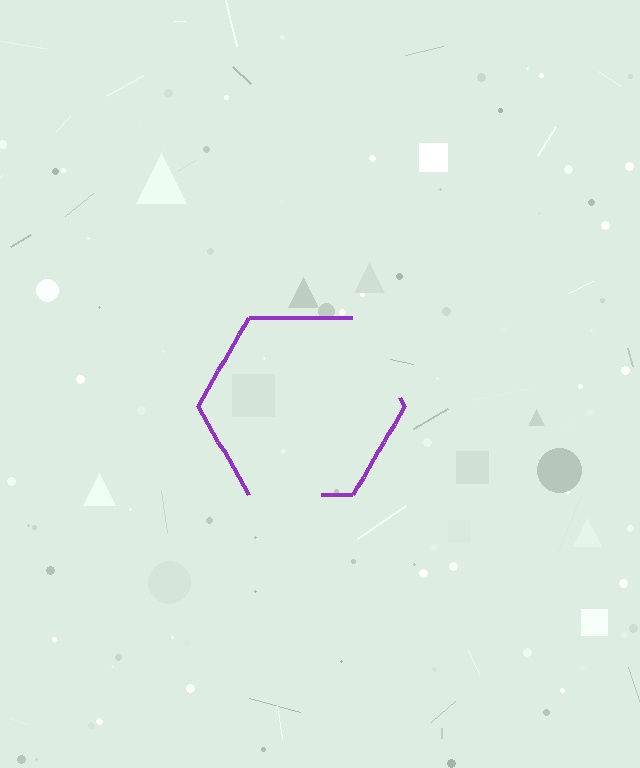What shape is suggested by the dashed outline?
The dashed outline suggests a hexagon.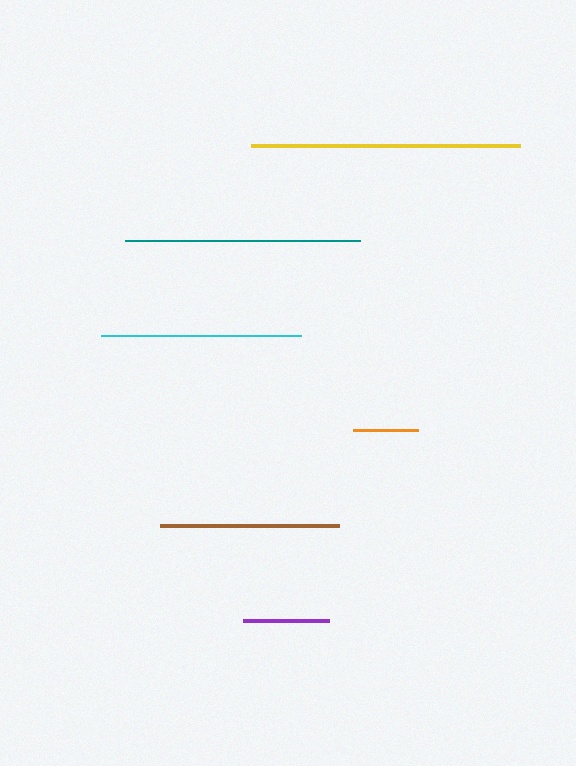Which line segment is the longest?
The yellow line is the longest at approximately 269 pixels.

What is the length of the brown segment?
The brown segment is approximately 179 pixels long.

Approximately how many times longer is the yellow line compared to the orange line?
The yellow line is approximately 4.1 times the length of the orange line.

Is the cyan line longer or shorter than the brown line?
The cyan line is longer than the brown line.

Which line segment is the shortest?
The orange line is the shortest at approximately 65 pixels.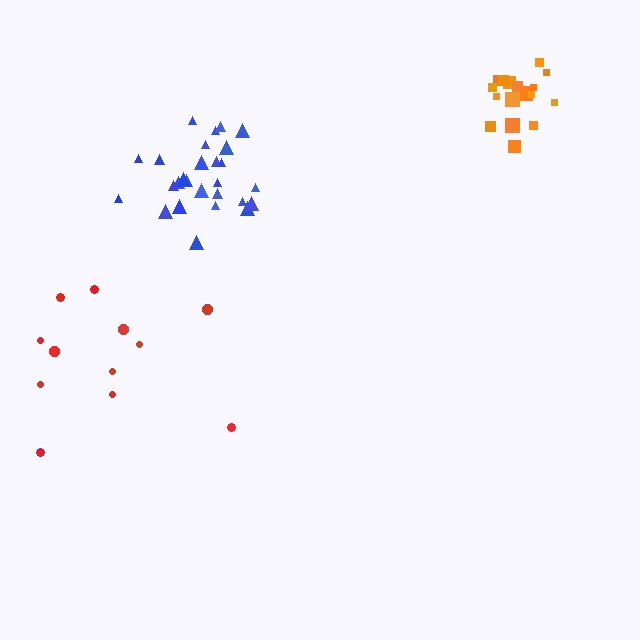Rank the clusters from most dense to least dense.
orange, blue, red.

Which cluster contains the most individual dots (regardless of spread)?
Blue (27).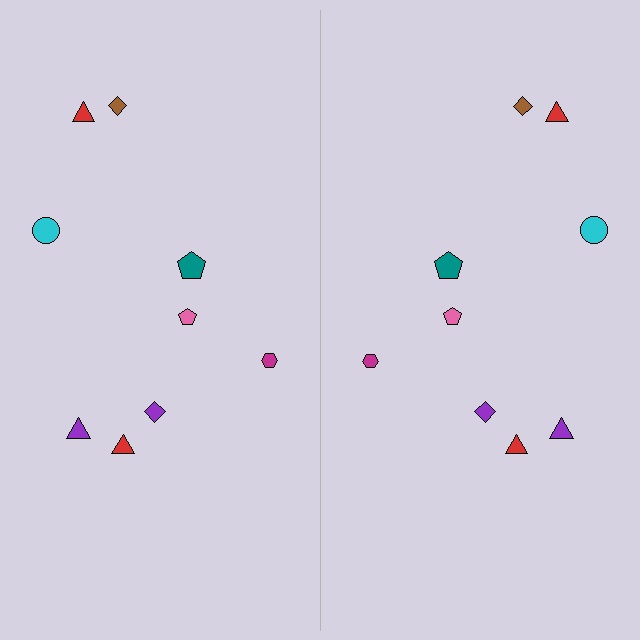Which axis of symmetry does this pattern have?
The pattern has a vertical axis of symmetry running through the center of the image.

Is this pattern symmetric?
Yes, this pattern has bilateral (reflection) symmetry.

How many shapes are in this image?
There are 18 shapes in this image.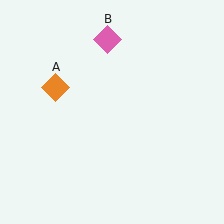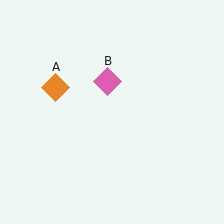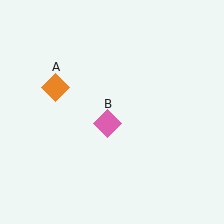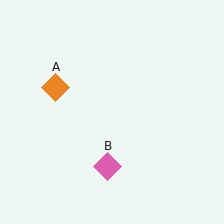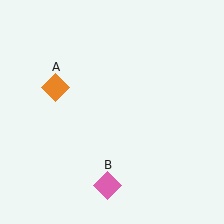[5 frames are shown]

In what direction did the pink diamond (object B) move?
The pink diamond (object B) moved down.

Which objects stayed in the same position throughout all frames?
Orange diamond (object A) remained stationary.